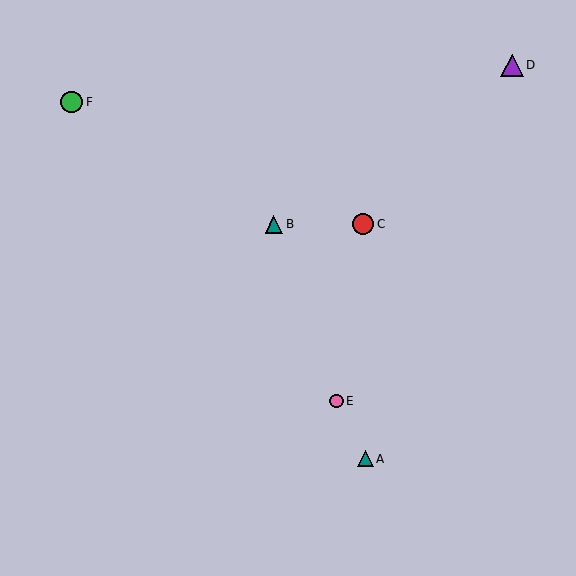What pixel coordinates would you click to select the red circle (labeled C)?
Click at (363, 224) to select the red circle C.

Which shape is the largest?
The purple triangle (labeled D) is the largest.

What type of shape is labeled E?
Shape E is a pink circle.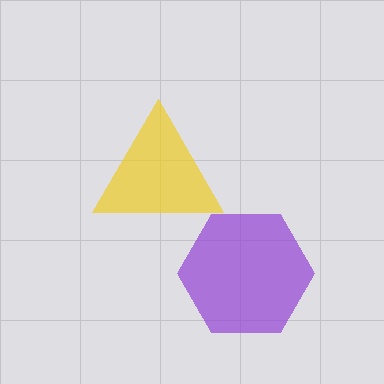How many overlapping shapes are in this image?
There are 2 overlapping shapes in the image.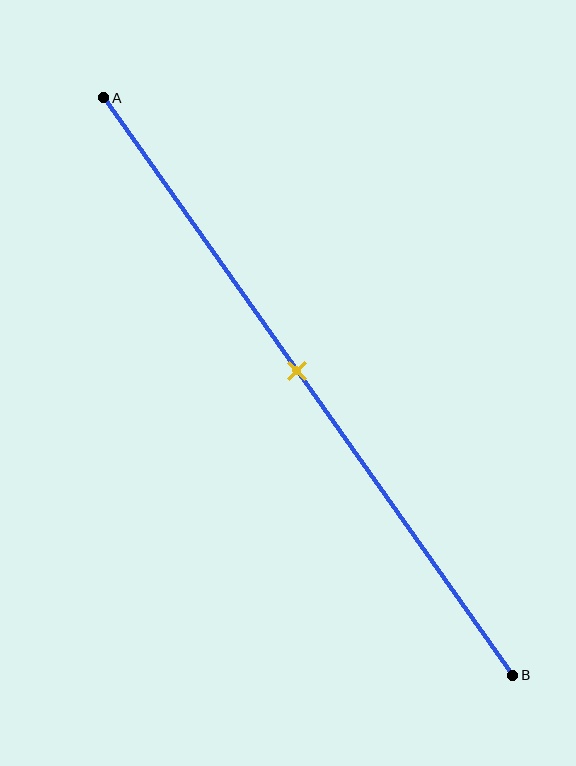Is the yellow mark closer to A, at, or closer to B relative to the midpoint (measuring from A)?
The yellow mark is approximately at the midpoint of segment AB.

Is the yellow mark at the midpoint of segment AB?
Yes, the mark is approximately at the midpoint.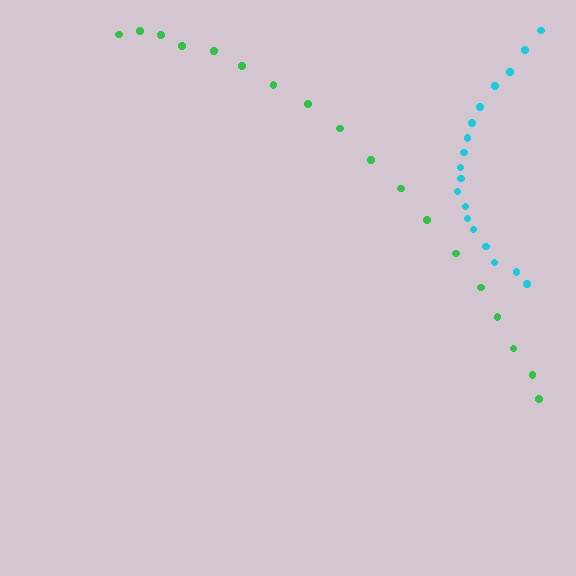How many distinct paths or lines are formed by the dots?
There are 2 distinct paths.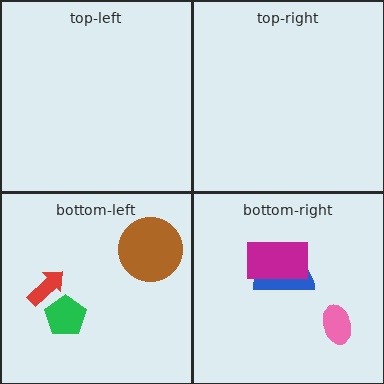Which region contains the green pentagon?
The bottom-left region.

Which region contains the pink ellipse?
The bottom-right region.